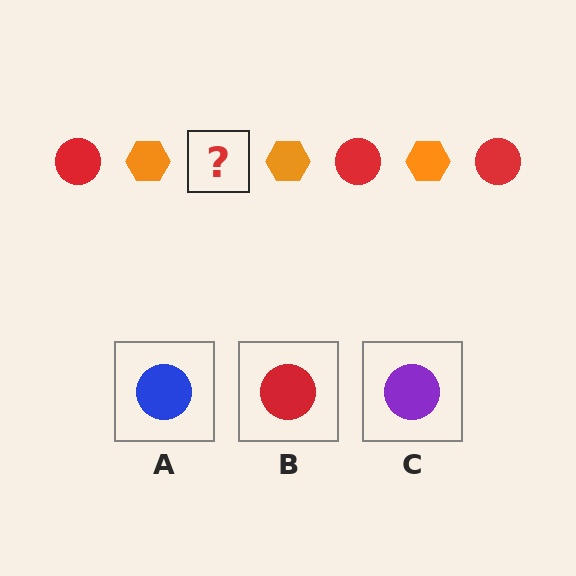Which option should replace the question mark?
Option B.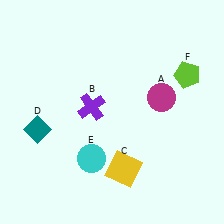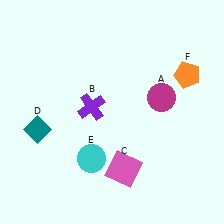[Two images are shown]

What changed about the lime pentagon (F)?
In Image 1, F is lime. In Image 2, it changed to orange.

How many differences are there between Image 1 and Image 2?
There are 2 differences between the two images.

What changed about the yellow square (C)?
In Image 1, C is yellow. In Image 2, it changed to pink.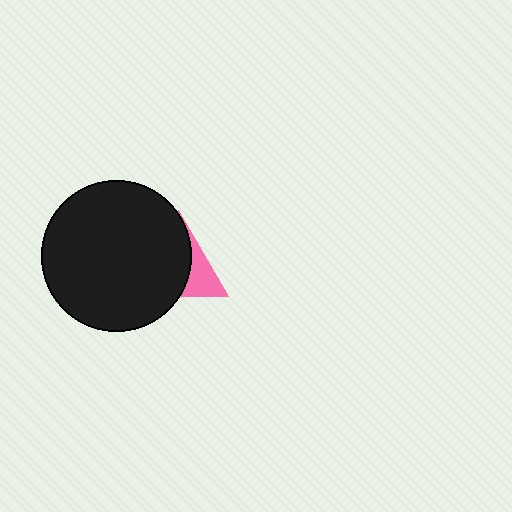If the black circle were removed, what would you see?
You would see the complete pink triangle.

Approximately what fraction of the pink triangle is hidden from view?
Roughly 67% of the pink triangle is hidden behind the black circle.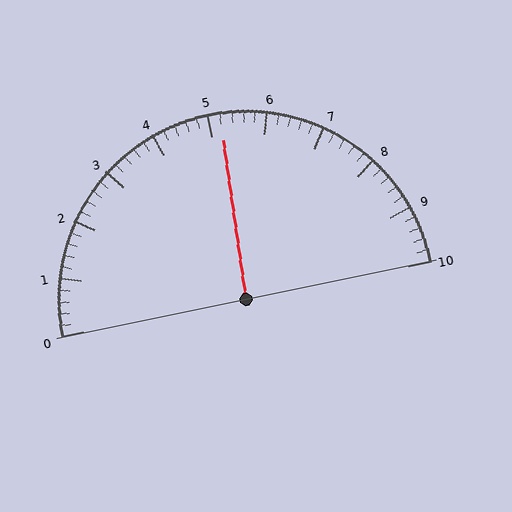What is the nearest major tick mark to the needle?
The nearest major tick mark is 5.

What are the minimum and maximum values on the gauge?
The gauge ranges from 0 to 10.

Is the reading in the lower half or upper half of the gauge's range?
The reading is in the upper half of the range (0 to 10).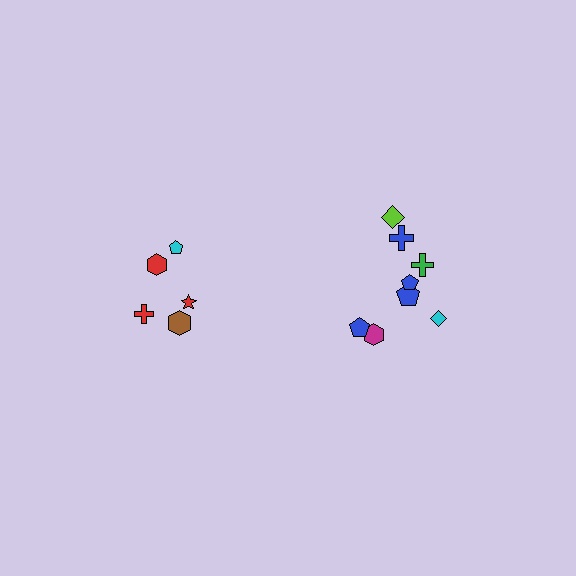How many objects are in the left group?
There are 5 objects.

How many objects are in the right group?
There are 8 objects.